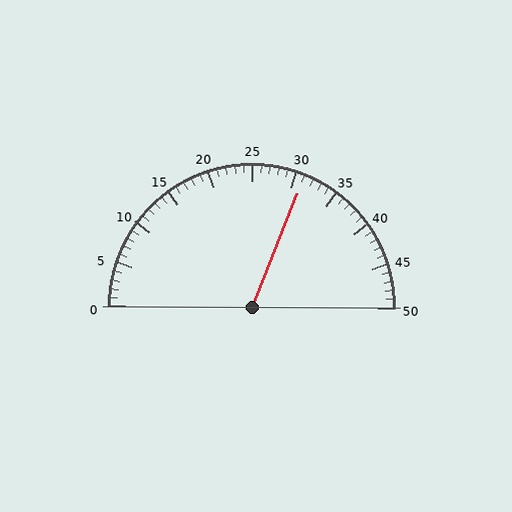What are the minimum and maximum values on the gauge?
The gauge ranges from 0 to 50.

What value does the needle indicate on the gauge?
The needle indicates approximately 31.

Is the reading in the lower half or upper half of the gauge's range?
The reading is in the upper half of the range (0 to 50).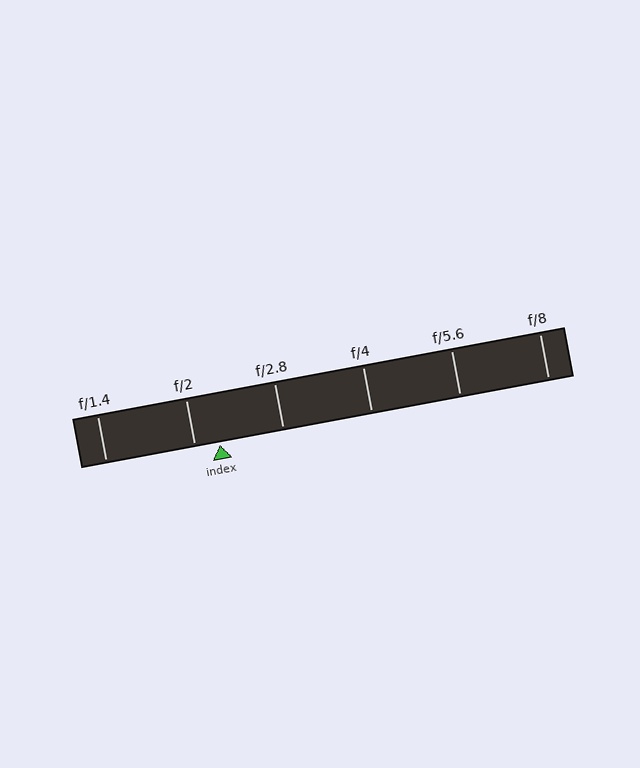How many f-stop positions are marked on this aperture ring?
There are 6 f-stop positions marked.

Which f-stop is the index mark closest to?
The index mark is closest to f/2.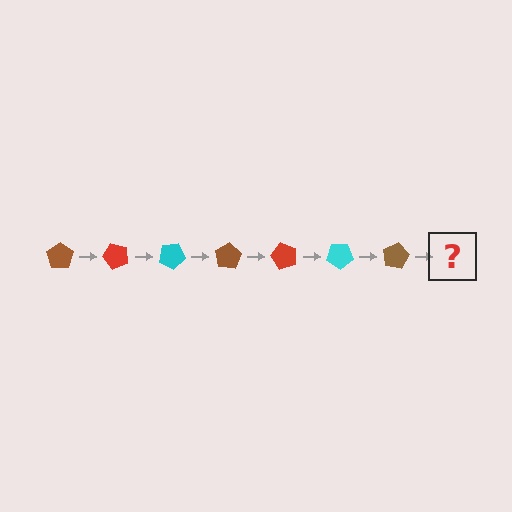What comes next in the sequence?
The next element should be a red pentagon, rotated 350 degrees from the start.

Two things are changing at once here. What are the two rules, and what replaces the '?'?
The two rules are that it rotates 50 degrees each step and the color cycles through brown, red, and cyan. The '?' should be a red pentagon, rotated 350 degrees from the start.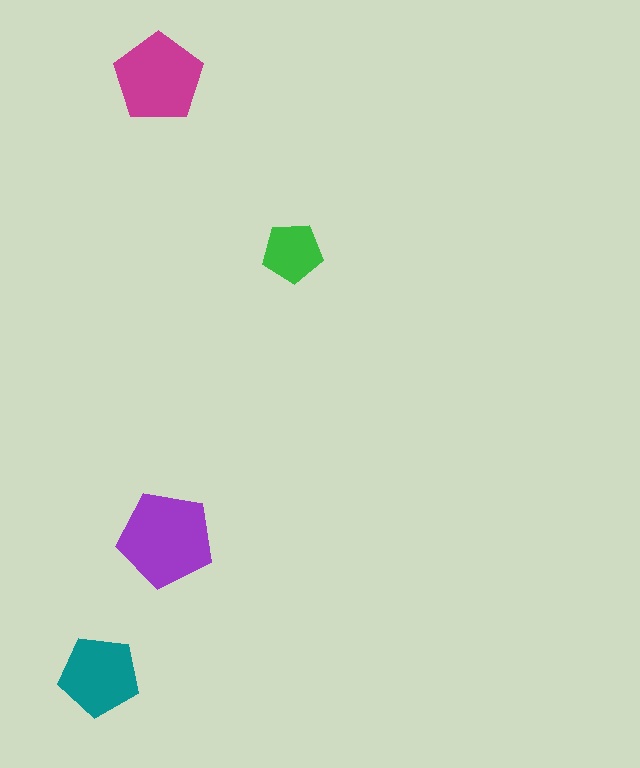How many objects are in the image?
There are 4 objects in the image.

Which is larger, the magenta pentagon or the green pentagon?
The magenta one.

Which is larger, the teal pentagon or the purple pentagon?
The purple one.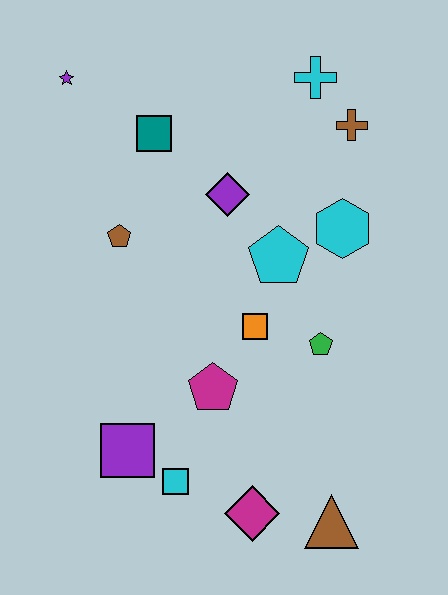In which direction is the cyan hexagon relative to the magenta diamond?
The cyan hexagon is above the magenta diamond.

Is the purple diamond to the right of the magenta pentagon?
Yes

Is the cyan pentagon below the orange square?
No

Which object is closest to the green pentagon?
The orange square is closest to the green pentagon.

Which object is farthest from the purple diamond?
The brown triangle is farthest from the purple diamond.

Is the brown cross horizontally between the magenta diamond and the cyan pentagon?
No